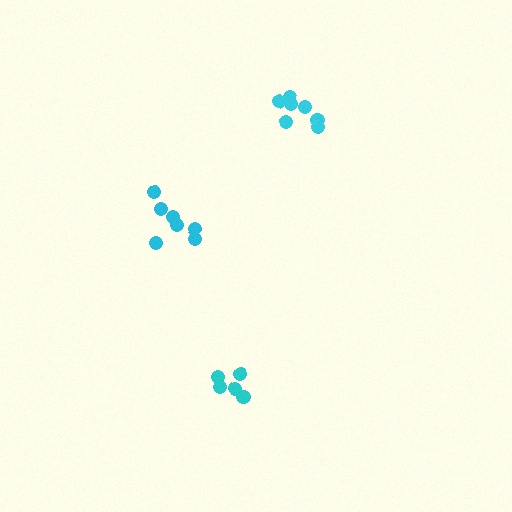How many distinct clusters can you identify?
There are 3 distinct clusters.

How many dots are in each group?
Group 1: 7 dots, Group 2: 5 dots, Group 3: 7 dots (19 total).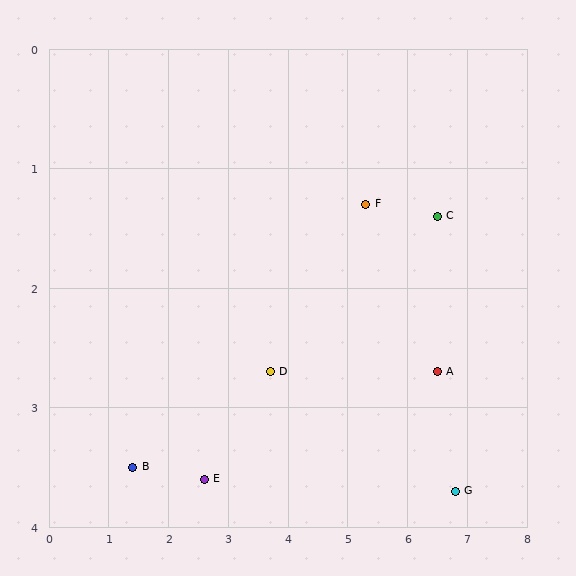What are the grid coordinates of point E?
Point E is at approximately (2.6, 3.6).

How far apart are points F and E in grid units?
Points F and E are about 3.5 grid units apart.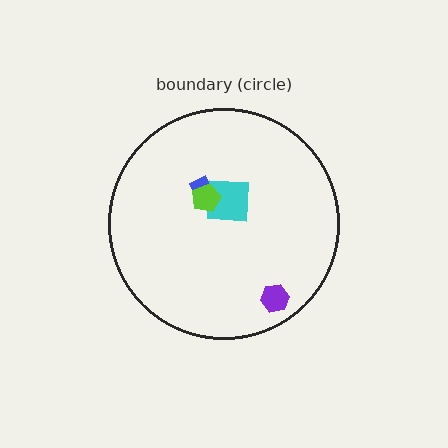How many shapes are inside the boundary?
4 inside, 0 outside.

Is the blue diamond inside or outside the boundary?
Inside.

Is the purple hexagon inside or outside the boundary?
Inside.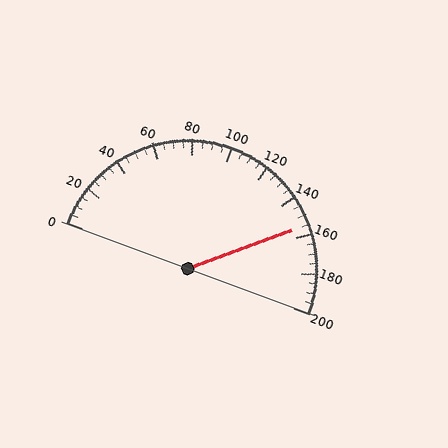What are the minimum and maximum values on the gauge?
The gauge ranges from 0 to 200.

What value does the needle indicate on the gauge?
The needle indicates approximately 155.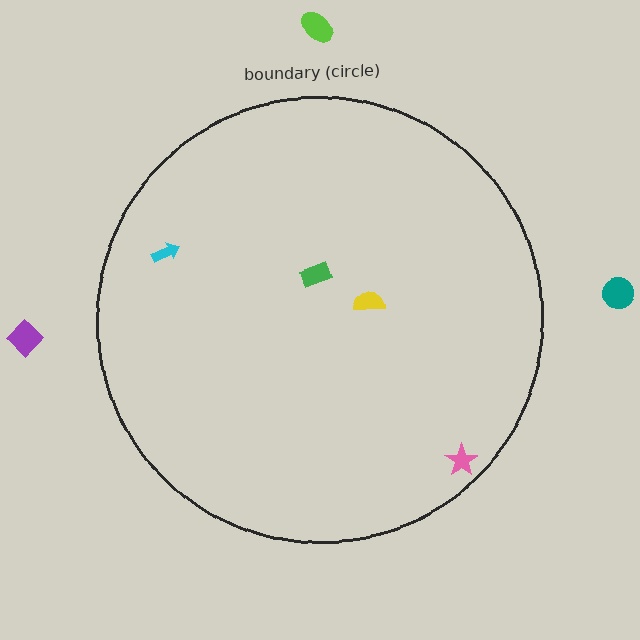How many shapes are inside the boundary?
4 inside, 3 outside.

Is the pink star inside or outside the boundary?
Inside.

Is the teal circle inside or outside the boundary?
Outside.